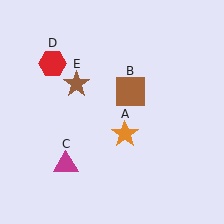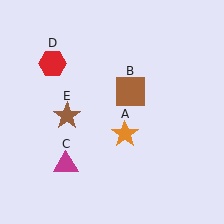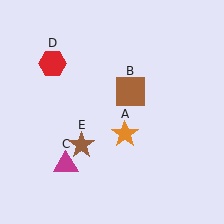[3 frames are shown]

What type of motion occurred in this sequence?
The brown star (object E) rotated counterclockwise around the center of the scene.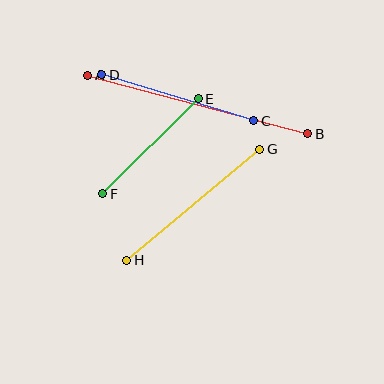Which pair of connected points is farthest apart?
Points A and B are farthest apart.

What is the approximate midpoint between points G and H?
The midpoint is at approximately (193, 205) pixels.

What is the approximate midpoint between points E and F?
The midpoint is at approximately (151, 146) pixels.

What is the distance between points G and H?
The distance is approximately 173 pixels.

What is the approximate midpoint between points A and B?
The midpoint is at approximately (198, 105) pixels.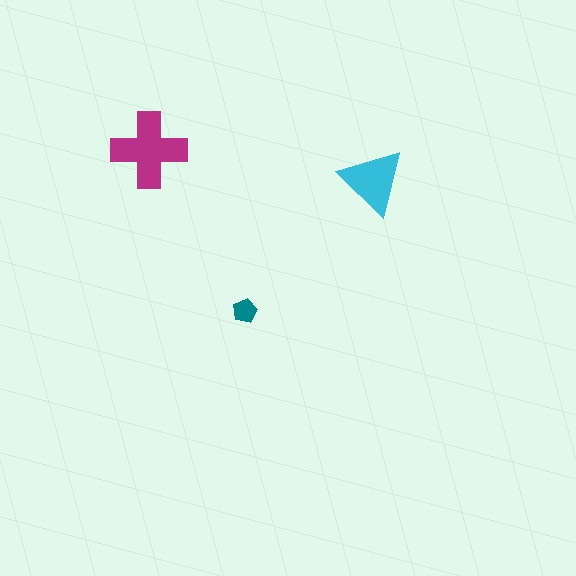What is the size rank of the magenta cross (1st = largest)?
1st.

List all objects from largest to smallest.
The magenta cross, the cyan triangle, the teal pentagon.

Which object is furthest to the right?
The cyan triangle is rightmost.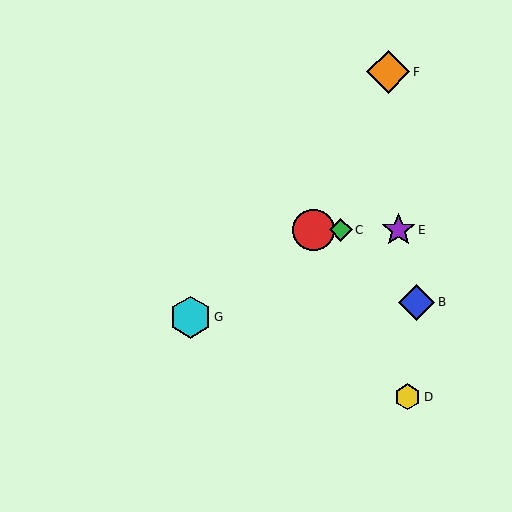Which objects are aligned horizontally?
Objects A, C, E are aligned horizontally.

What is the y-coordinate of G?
Object G is at y≈317.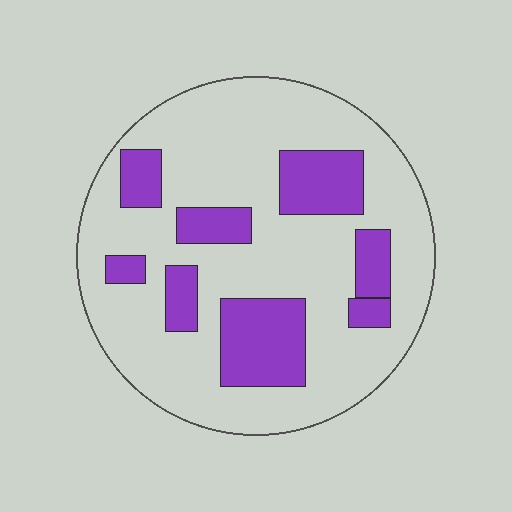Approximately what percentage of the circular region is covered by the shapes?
Approximately 25%.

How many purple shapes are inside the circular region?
8.